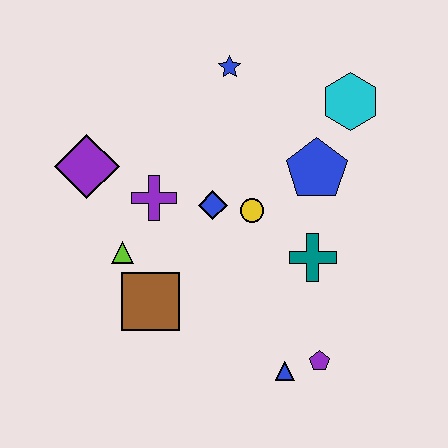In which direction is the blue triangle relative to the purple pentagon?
The blue triangle is to the left of the purple pentagon.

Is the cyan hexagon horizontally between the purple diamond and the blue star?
No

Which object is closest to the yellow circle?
The blue diamond is closest to the yellow circle.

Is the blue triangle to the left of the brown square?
No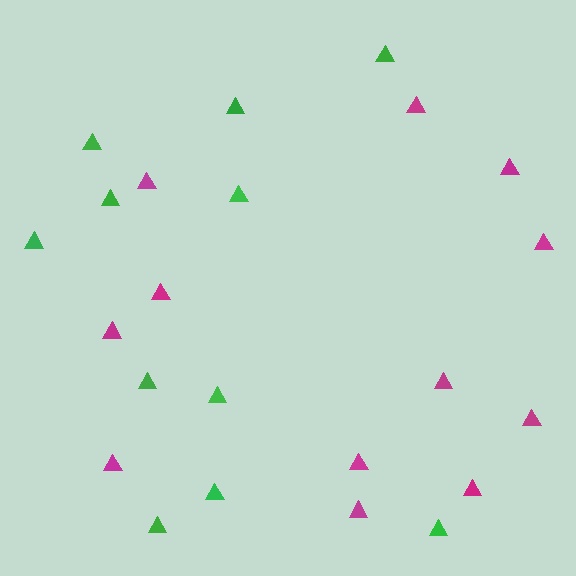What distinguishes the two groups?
There are 2 groups: one group of magenta triangles (12) and one group of green triangles (11).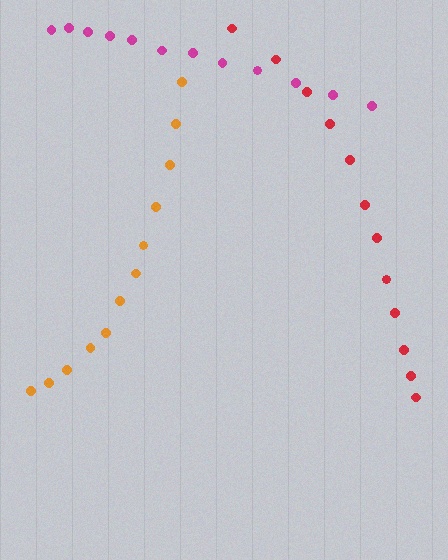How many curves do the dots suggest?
There are 3 distinct paths.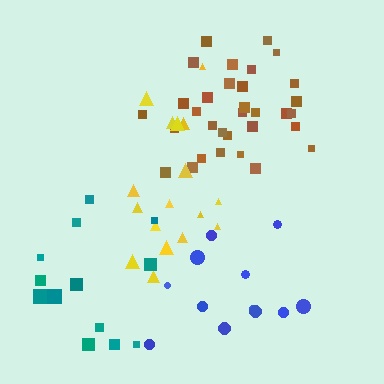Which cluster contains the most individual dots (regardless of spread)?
Brown (32).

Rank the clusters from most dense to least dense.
brown, yellow, teal, blue.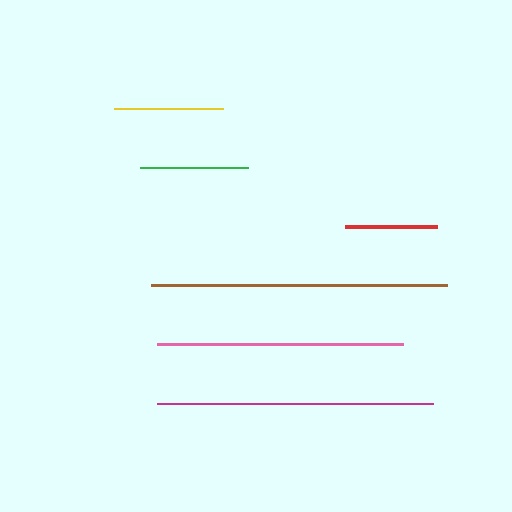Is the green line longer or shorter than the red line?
The green line is longer than the red line.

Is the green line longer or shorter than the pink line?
The pink line is longer than the green line.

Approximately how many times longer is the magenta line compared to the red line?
The magenta line is approximately 3.0 times the length of the red line.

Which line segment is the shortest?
The red line is the shortest at approximately 92 pixels.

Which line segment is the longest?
The brown line is the longest at approximately 296 pixels.